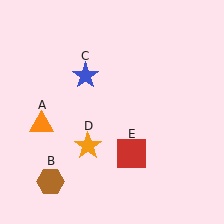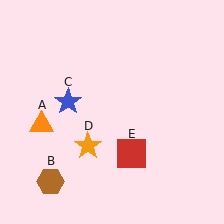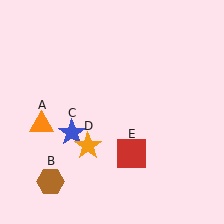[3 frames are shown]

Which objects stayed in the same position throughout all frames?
Orange triangle (object A) and brown hexagon (object B) and orange star (object D) and red square (object E) remained stationary.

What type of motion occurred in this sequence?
The blue star (object C) rotated counterclockwise around the center of the scene.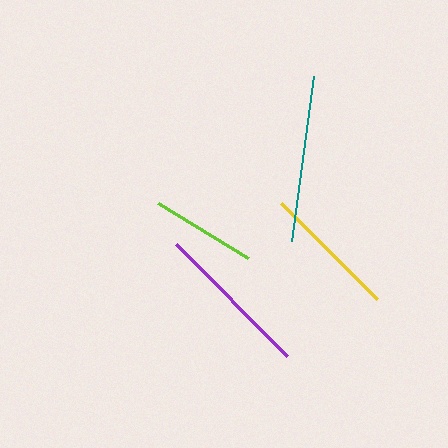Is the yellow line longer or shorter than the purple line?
The purple line is longer than the yellow line.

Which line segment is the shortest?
The lime line is the shortest at approximately 106 pixels.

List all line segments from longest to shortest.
From longest to shortest: teal, purple, yellow, lime.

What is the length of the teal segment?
The teal segment is approximately 167 pixels long.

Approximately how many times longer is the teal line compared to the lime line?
The teal line is approximately 1.6 times the length of the lime line.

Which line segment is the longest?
The teal line is the longest at approximately 167 pixels.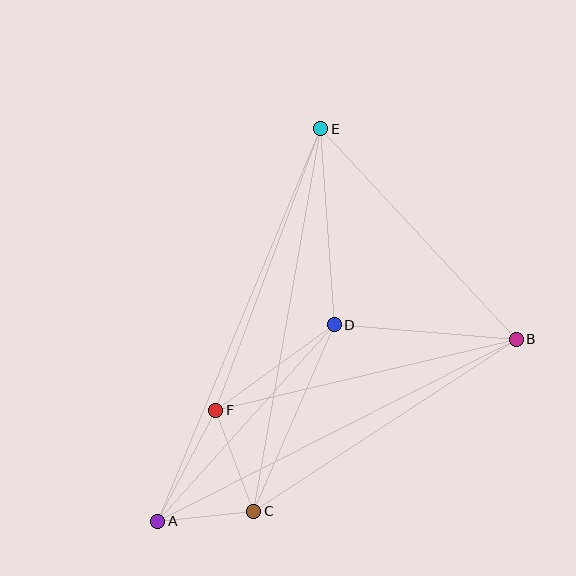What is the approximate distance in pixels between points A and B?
The distance between A and B is approximately 402 pixels.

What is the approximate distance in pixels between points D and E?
The distance between D and E is approximately 197 pixels.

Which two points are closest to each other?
Points A and C are closest to each other.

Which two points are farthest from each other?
Points A and E are farthest from each other.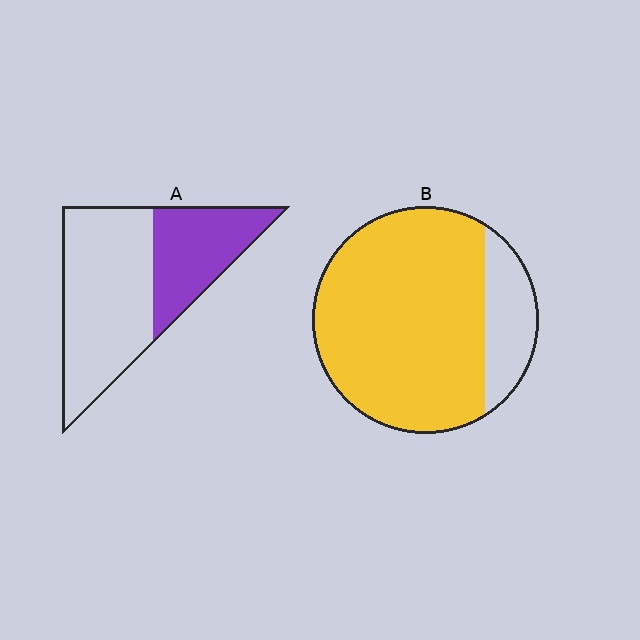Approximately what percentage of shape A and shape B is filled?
A is approximately 35% and B is approximately 80%.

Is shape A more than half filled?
No.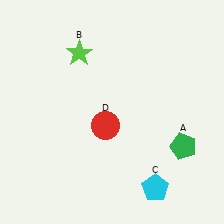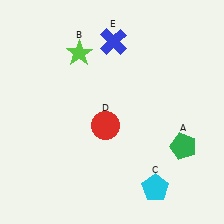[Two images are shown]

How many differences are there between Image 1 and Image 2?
There is 1 difference between the two images.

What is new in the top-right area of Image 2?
A blue cross (E) was added in the top-right area of Image 2.